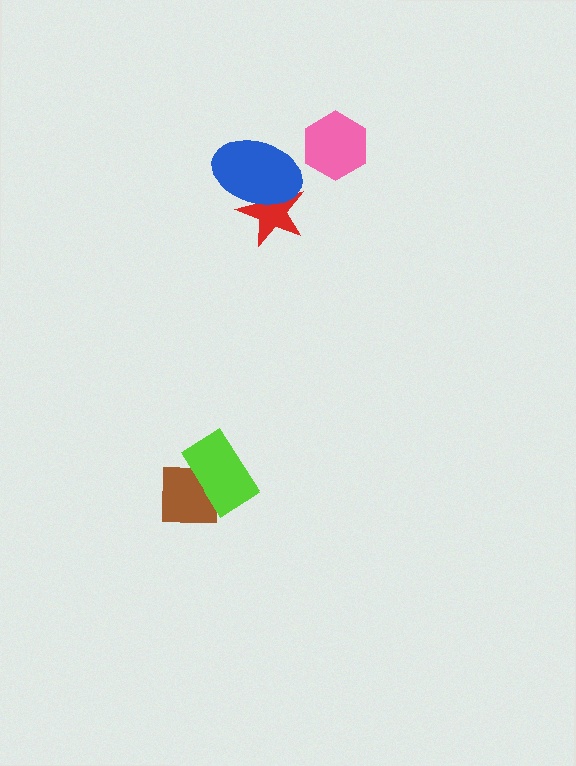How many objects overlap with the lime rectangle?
1 object overlaps with the lime rectangle.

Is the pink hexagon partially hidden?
No, no other shape covers it.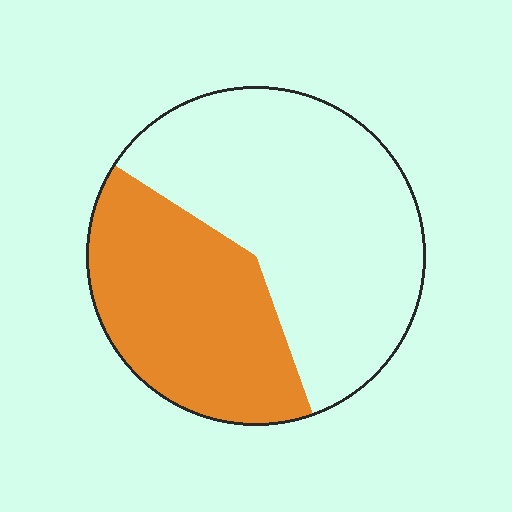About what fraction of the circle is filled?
About two fifths (2/5).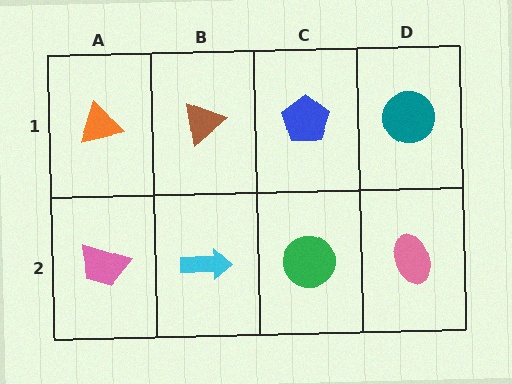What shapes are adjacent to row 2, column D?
A teal circle (row 1, column D), a green circle (row 2, column C).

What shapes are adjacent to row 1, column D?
A pink ellipse (row 2, column D), a blue pentagon (row 1, column C).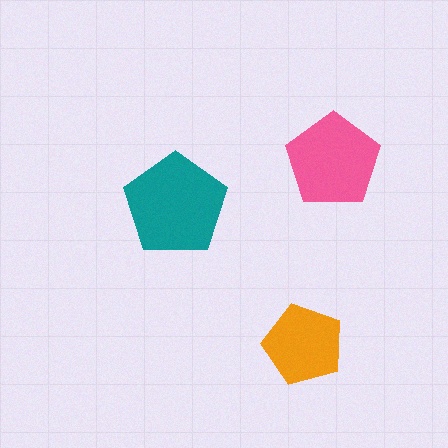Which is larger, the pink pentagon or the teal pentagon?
The teal one.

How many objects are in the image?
There are 3 objects in the image.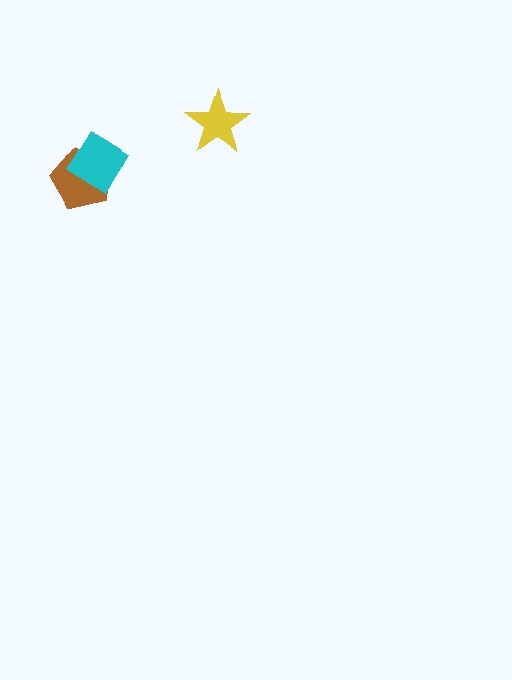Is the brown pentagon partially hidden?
Yes, it is partially covered by another shape.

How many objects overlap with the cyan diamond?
1 object overlaps with the cyan diamond.